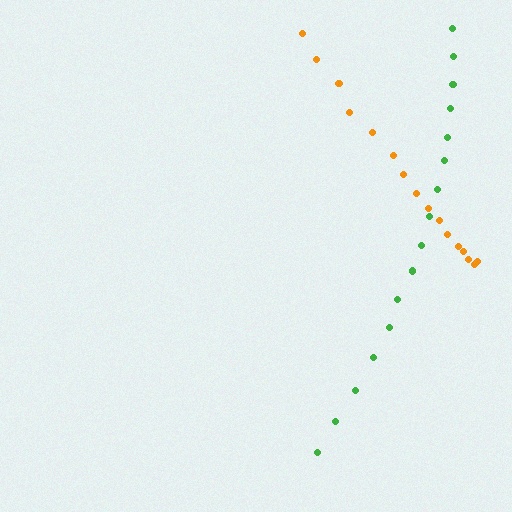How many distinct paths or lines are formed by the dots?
There are 2 distinct paths.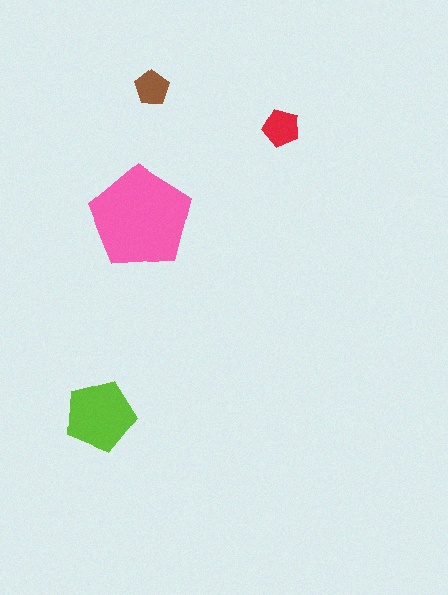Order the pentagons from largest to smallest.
the pink one, the lime one, the red one, the brown one.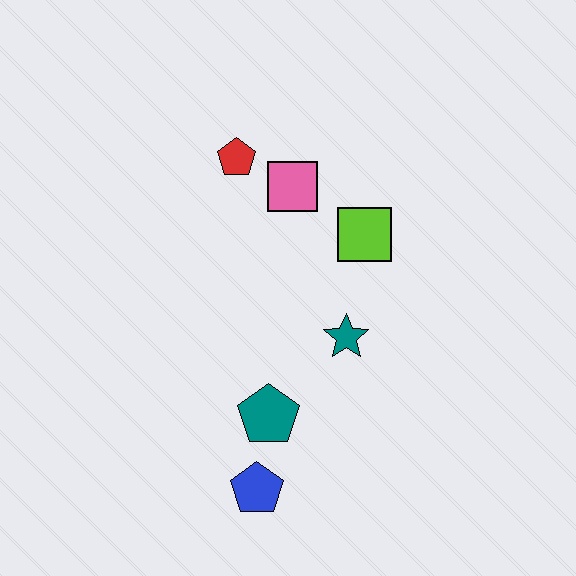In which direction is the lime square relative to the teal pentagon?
The lime square is above the teal pentagon.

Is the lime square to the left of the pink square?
No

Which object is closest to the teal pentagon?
The blue pentagon is closest to the teal pentagon.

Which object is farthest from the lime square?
The blue pentagon is farthest from the lime square.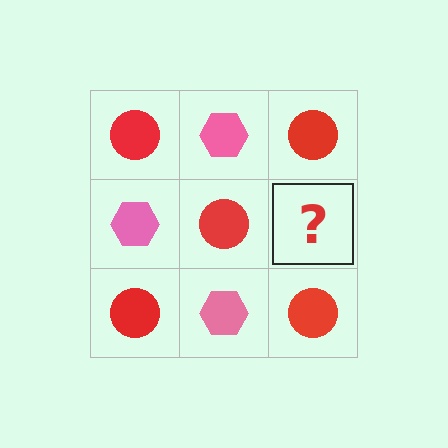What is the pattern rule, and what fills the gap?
The rule is that it alternates red circle and pink hexagon in a checkerboard pattern. The gap should be filled with a pink hexagon.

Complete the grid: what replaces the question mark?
The question mark should be replaced with a pink hexagon.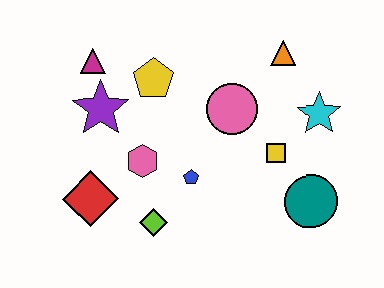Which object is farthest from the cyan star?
The red diamond is farthest from the cyan star.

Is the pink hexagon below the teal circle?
No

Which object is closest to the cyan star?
The yellow square is closest to the cyan star.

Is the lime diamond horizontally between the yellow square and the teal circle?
No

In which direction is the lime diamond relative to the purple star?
The lime diamond is below the purple star.